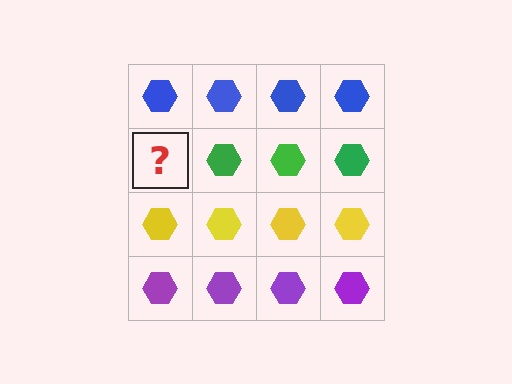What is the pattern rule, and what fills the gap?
The rule is that each row has a consistent color. The gap should be filled with a green hexagon.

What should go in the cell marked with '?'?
The missing cell should contain a green hexagon.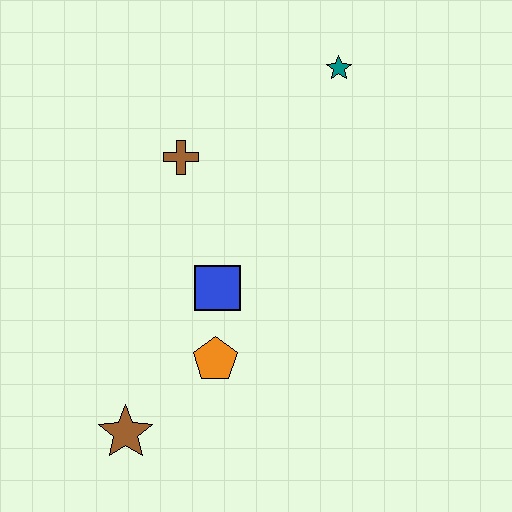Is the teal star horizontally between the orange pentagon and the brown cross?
No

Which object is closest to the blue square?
The orange pentagon is closest to the blue square.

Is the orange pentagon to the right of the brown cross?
Yes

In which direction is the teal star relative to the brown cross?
The teal star is to the right of the brown cross.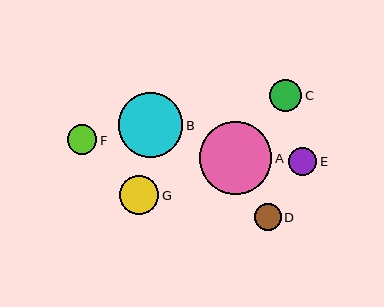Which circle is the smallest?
Circle D is the smallest with a size of approximately 27 pixels.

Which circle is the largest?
Circle A is the largest with a size of approximately 72 pixels.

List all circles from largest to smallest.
From largest to smallest: A, B, G, C, F, E, D.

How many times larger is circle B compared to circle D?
Circle B is approximately 2.4 times the size of circle D.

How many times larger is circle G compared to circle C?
Circle G is approximately 1.2 times the size of circle C.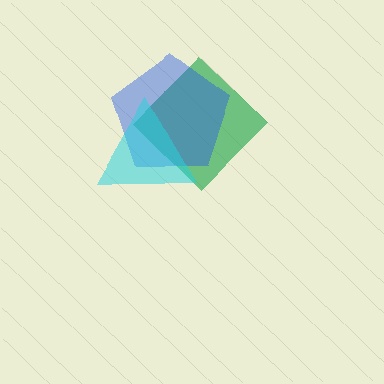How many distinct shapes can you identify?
There are 3 distinct shapes: a green diamond, a blue pentagon, a cyan triangle.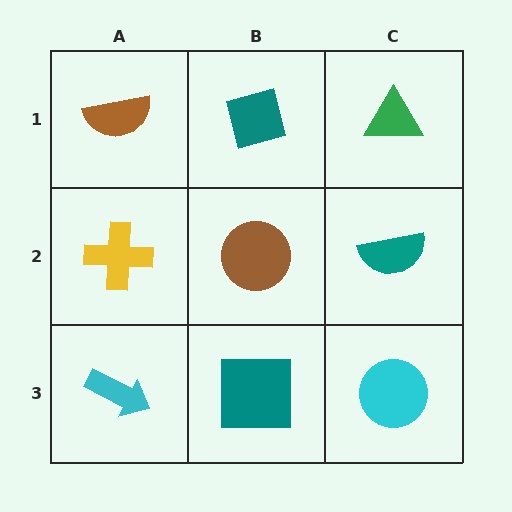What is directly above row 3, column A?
A yellow cross.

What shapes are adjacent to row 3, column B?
A brown circle (row 2, column B), a cyan arrow (row 3, column A), a cyan circle (row 3, column C).